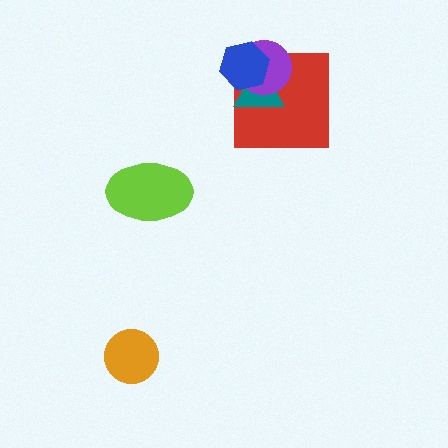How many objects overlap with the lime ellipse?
0 objects overlap with the lime ellipse.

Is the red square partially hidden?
Yes, it is partially covered by another shape.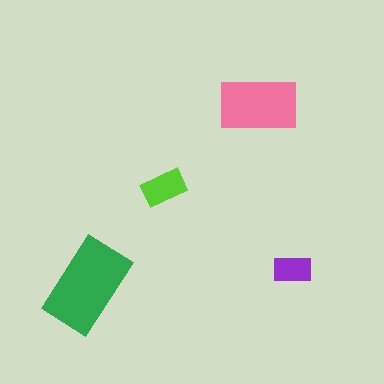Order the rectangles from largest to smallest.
the green one, the pink one, the lime one, the purple one.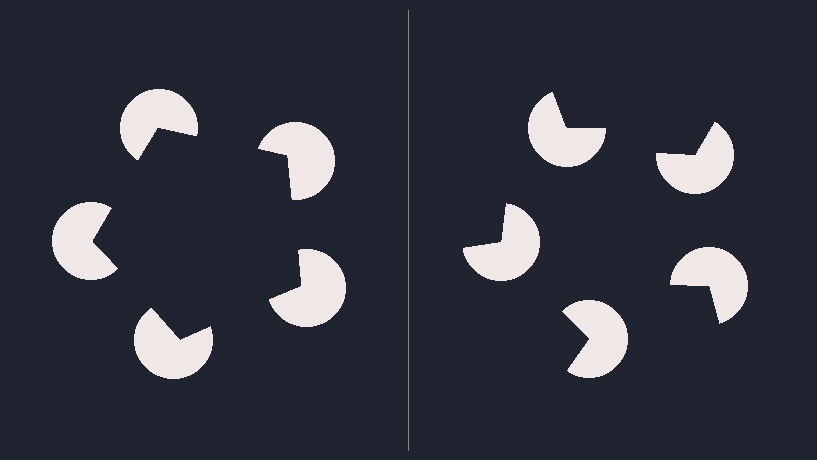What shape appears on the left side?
An illusory pentagon.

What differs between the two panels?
The pac-man discs are positioned identically on both sides; only the wedge orientations differ. On the left they align to a pentagon; on the right they are misaligned.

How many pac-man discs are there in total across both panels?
10 — 5 on each side.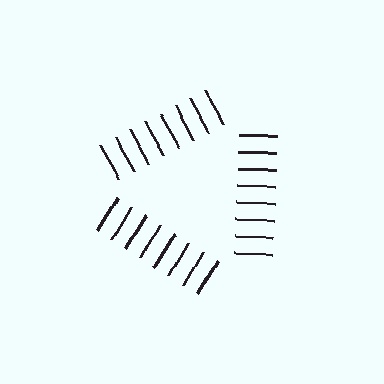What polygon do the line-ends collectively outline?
An illusory triangle — the line segments terminate on its edges but no continuous stroke is drawn.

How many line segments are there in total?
24 — 8 along each of the 3 edges.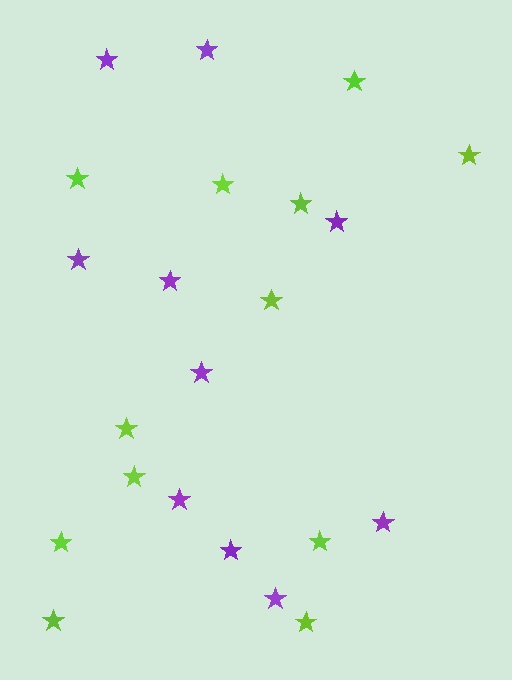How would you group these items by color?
There are 2 groups: one group of lime stars (12) and one group of purple stars (10).